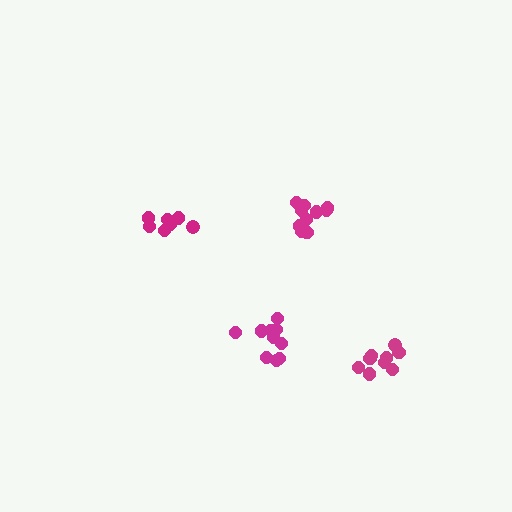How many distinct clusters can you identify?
There are 4 distinct clusters.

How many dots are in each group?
Group 1: 7 dots, Group 2: 10 dots, Group 3: 10 dots, Group 4: 9 dots (36 total).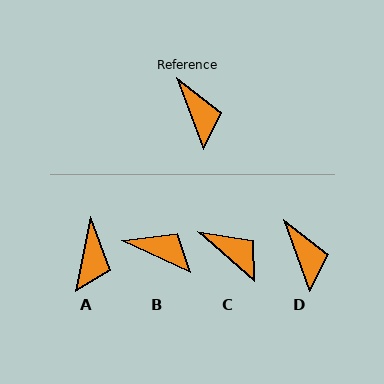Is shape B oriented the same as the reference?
No, it is off by about 44 degrees.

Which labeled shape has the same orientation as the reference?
D.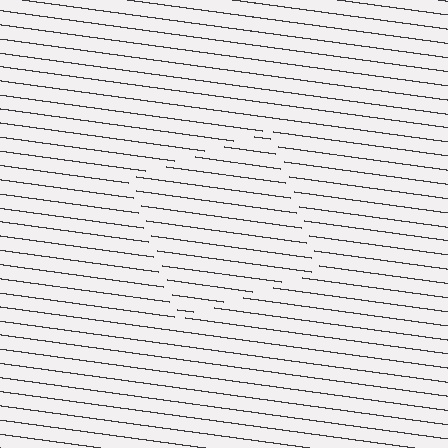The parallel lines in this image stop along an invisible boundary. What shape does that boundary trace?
An illusory square. The interior of the shape contains the same grating, shifted by half a period — the contour is defined by the phase discontinuity where line-ends from the inner and outer gratings abut.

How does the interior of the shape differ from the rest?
The interior of the shape contains the same grating, shifted by half a period — the contour is defined by the phase discontinuity where line-ends from the inner and outer gratings abut.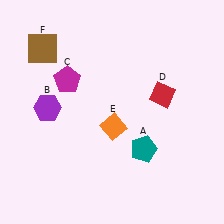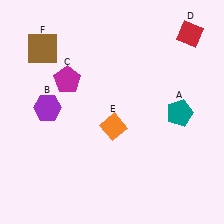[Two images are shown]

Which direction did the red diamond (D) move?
The red diamond (D) moved up.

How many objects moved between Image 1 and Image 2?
2 objects moved between the two images.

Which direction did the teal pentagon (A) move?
The teal pentagon (A) moved right.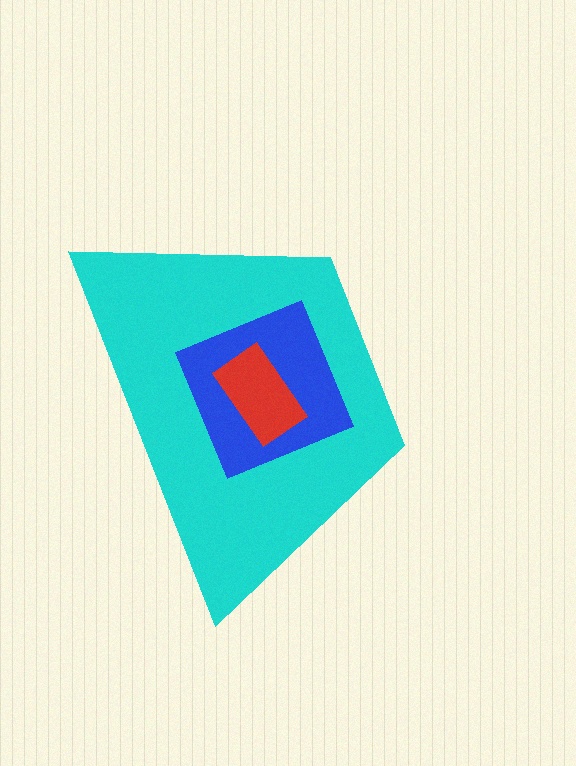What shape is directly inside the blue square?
The red rectangle.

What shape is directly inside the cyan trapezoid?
The blue square.